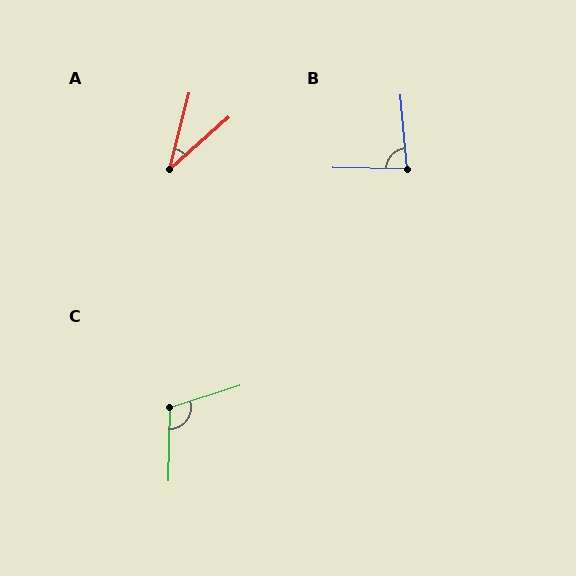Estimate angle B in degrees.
Approximately 84 degrees.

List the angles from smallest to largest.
A (34°), B (84°), C (109°).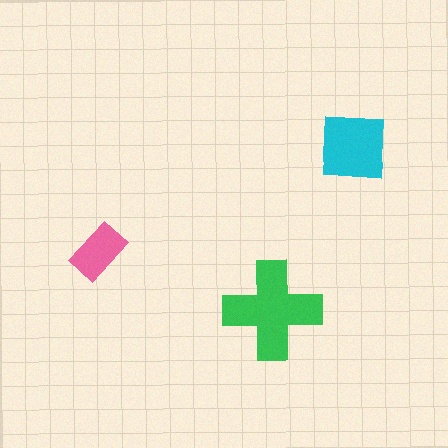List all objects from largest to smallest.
The green cross, the cyan square, the pink rectangle.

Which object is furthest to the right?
The cyan square is rightmost.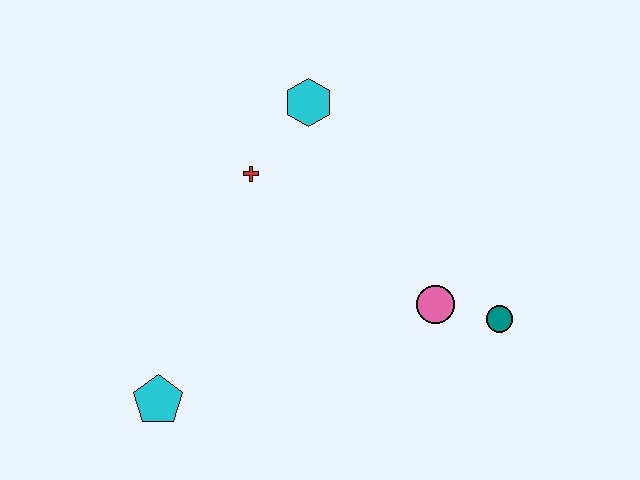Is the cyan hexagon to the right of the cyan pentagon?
Yes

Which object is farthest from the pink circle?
The cyan pentagon is farthest from the pink circle.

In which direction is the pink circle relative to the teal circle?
The pink circle is to the left of the teal circle.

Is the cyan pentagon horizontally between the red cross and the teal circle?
No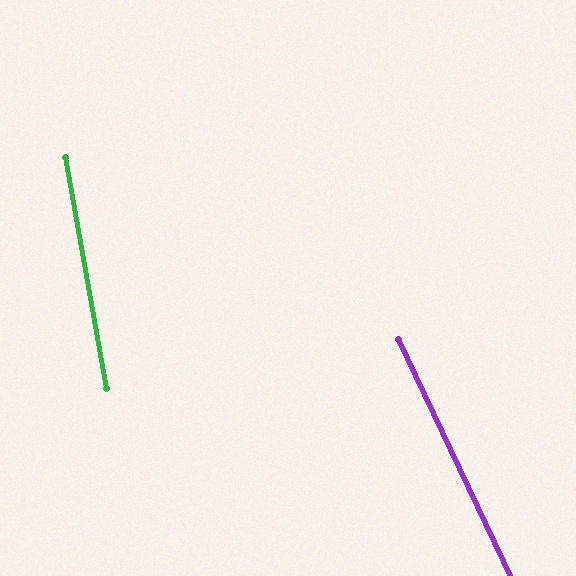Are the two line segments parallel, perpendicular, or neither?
Neither parallel nor perpendicular — they differ by about 15°.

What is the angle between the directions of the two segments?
Approximately 15 degrees.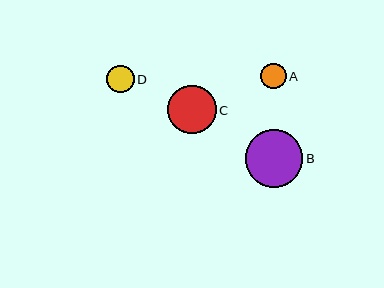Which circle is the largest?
Circle B is the largest with a size of approximately 58 pixels.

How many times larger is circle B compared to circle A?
Circle B is approximately 2.3 times the size of circle A.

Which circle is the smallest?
Circle A is the smallest with a size of approximately 25 pixels.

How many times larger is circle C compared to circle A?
Circle C is approximately 1.9 times the size of circle A.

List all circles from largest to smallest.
From largest to smallest: B, C, D, A.